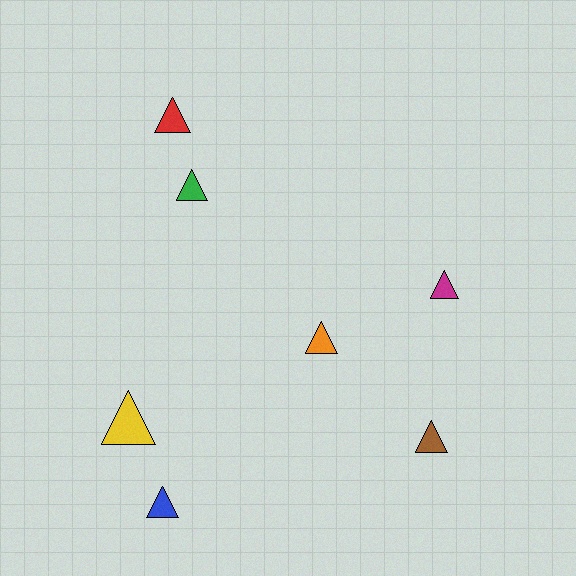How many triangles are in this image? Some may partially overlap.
There are 7 triangles.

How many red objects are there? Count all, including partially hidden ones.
There is 1 red object.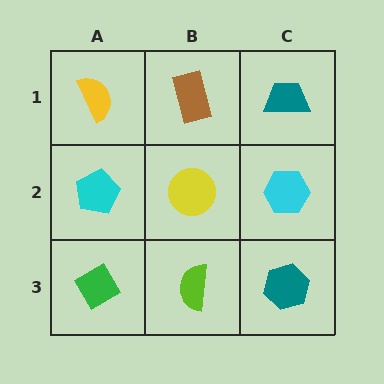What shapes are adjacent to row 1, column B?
A yellow circle (row 2, column B), a yellow semicircle (row 1, column A), a teal trapezoid (row 1, column C).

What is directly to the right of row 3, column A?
A lime semicircle.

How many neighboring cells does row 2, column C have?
3.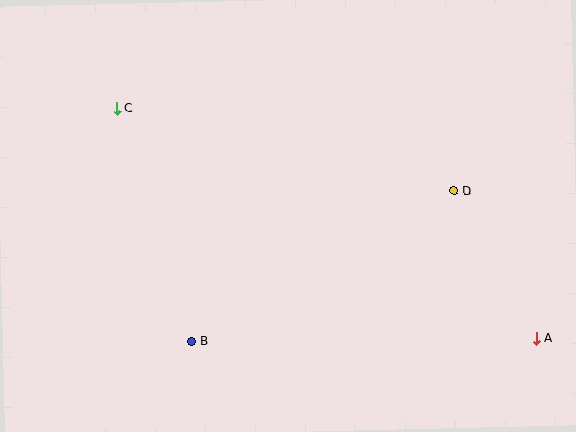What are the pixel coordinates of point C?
Point C is at (117, 108).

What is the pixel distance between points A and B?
The distance between A and B is 345 pixels.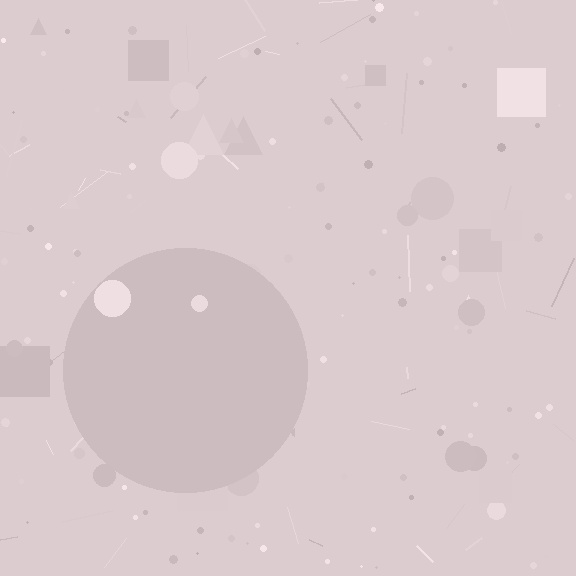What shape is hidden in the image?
A circle is hidden in the image.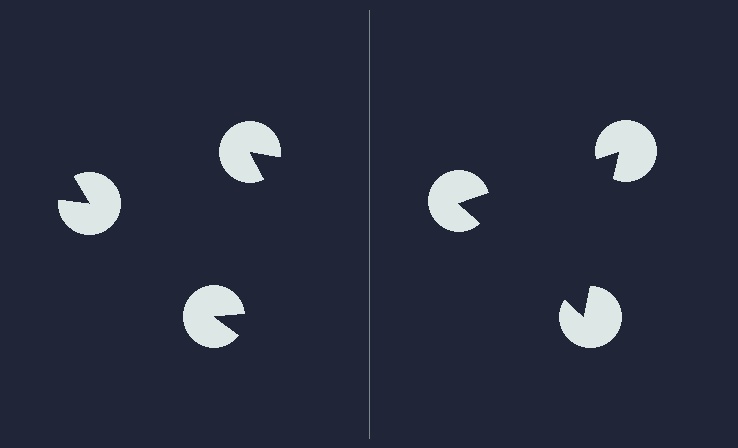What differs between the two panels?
The pac-man discs are positioned identically on both sides; only the wedge orientations differ. On the right they align to a triangle; on the left they are misaligned.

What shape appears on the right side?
An illusory triangle.